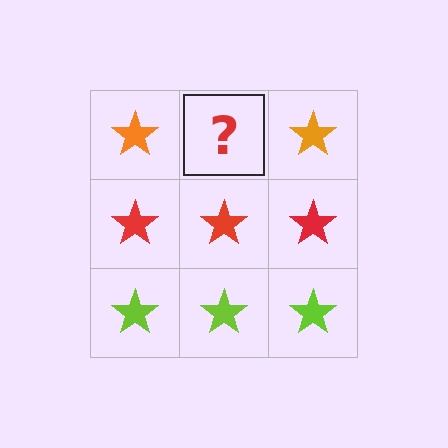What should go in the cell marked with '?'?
The missing cell should contain an orange star.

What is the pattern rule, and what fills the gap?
The rule is that each row has a consistent color. The gap should be filled with an orange star.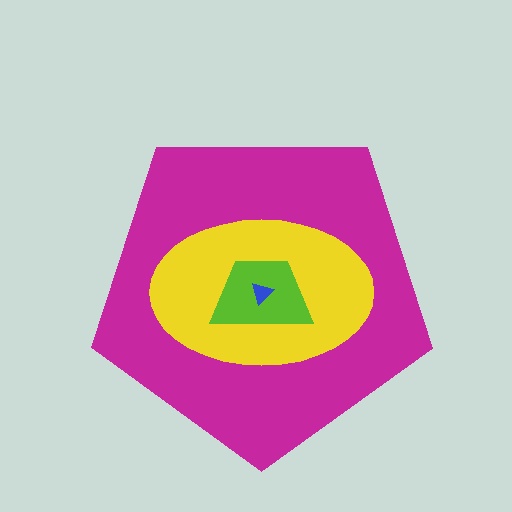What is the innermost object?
The blue triangle.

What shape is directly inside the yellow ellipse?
The lime trapezoid.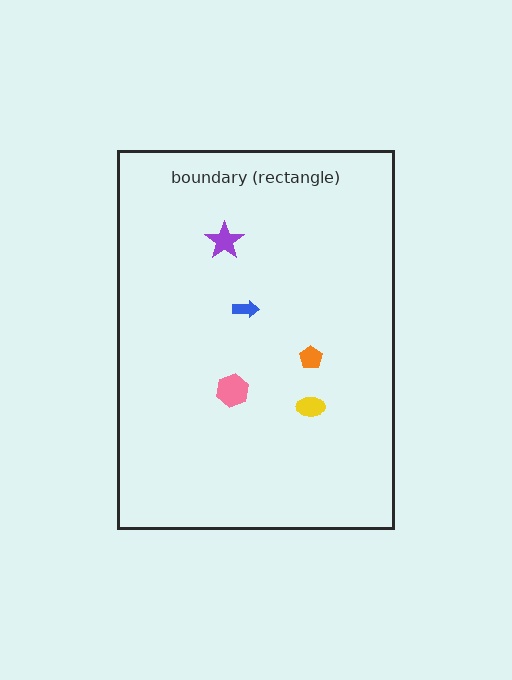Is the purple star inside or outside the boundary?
Inside.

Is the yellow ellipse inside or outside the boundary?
Inside.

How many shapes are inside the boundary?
5 inside, 0 outside.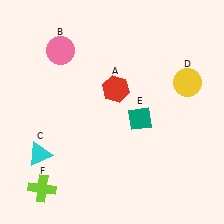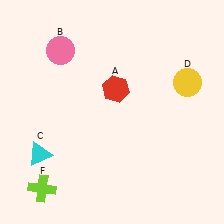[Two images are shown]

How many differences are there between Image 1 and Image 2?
There is 1 difference between the two images.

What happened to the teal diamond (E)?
The teal diamond (E) was removed in Image 2. It was in the bottom-right area of Image 1.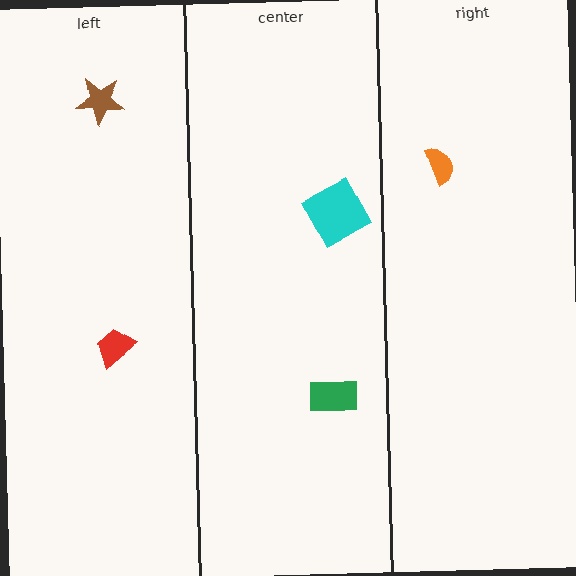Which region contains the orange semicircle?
The right region.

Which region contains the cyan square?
The center region.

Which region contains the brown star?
The left region.